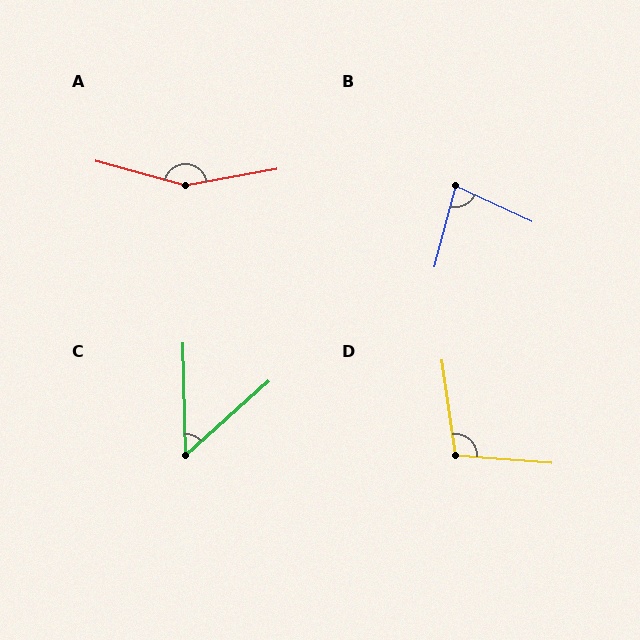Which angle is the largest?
A, at approximately 154 degrees.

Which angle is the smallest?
C, at approximately 49 degrees.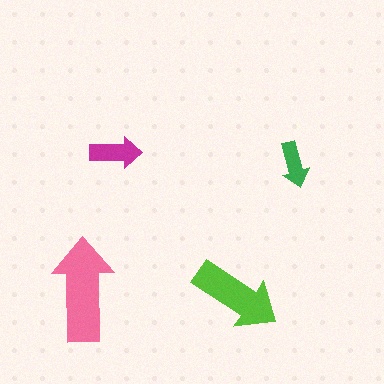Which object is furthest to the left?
The pink arrow is leftmost.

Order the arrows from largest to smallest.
the pink one, the lime one, the magenta one, the green one.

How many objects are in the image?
There are 4 objects in the image.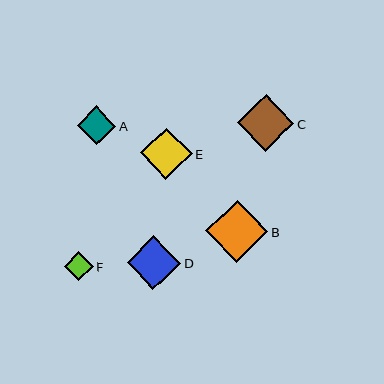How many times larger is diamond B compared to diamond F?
Diamond B is approximately 2.1 times the size of diamond F.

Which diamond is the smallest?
Diamond F is the smallest with a size of approximately 29 pixels.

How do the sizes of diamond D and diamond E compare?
Diamond D and diamond E are approximately the same size.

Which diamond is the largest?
Diamond B is the largest with a size of approximately 62 pixels.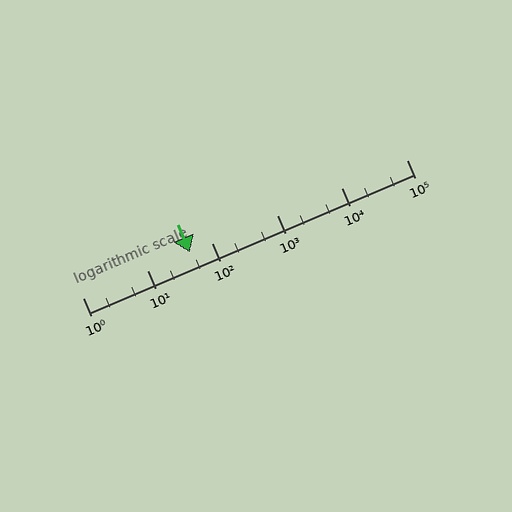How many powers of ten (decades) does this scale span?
The scale spans 5 decades, from 1 to 100000.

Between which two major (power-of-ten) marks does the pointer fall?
The pointer is between 10 and 100.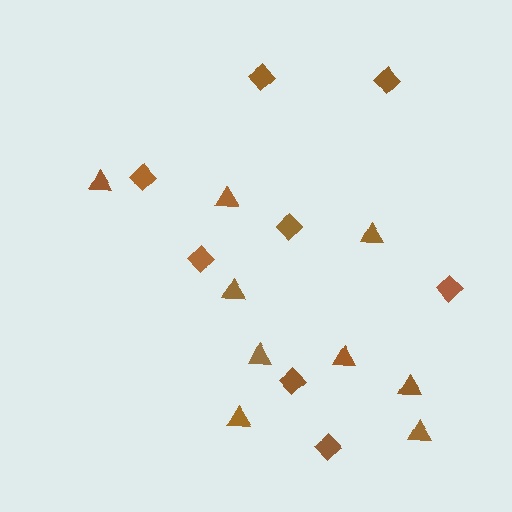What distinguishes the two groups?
There are 2 groups: one group of diamonds (8) and one group of triangles (9).